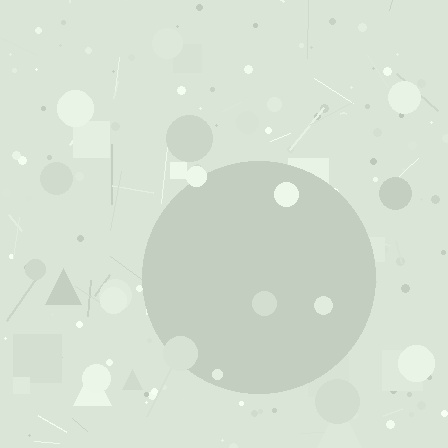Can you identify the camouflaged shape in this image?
The camouflaged shape is a circle.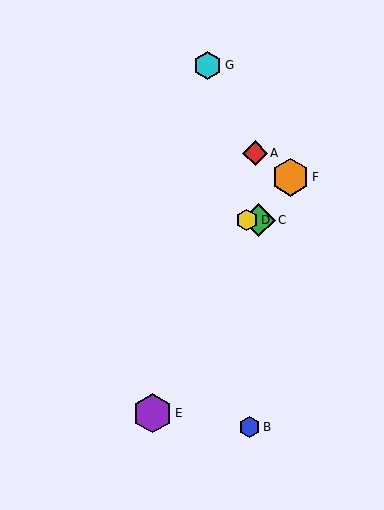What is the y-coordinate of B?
Object B is at y≈427.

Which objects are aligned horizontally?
Objects C, D are aligned horizontally.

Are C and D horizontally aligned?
Yes, both are at y≈220.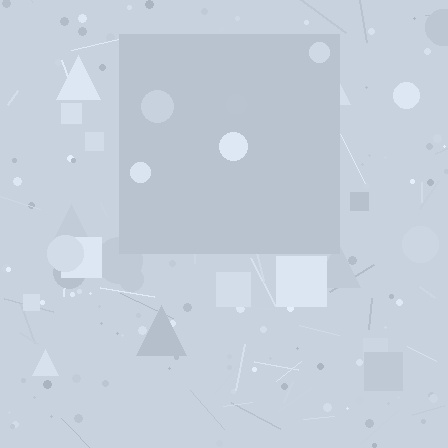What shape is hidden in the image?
A square is hidden in the image.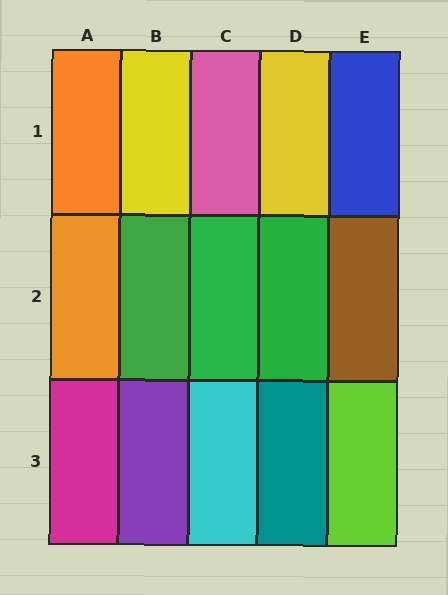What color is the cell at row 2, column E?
Brown.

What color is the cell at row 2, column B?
Green.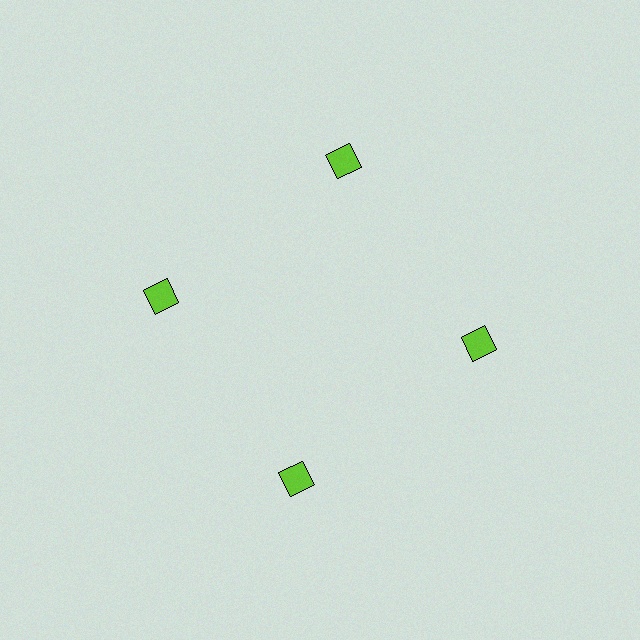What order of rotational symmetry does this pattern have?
This pattern has 4-fold rotational symmetry.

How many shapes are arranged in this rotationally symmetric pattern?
There are 4 shapes, arranged in 4 groups of 1.